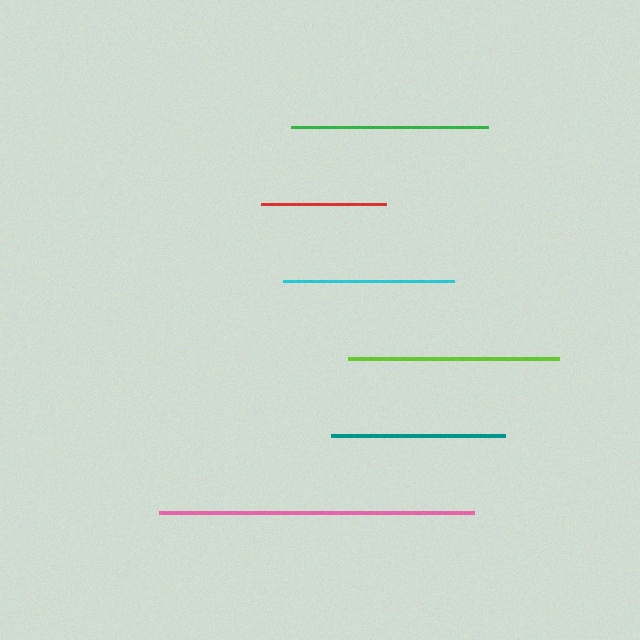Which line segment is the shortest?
The red line is the shortest at approximately 125 pixels.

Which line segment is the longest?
The pink line is the longest at approximately 315 pixels.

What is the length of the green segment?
The green segment is approximately 197 pixels long.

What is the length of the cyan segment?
The cyan segment is approximately 172 pixels long.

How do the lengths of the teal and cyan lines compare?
The teal and cyan lines are approximately the same length.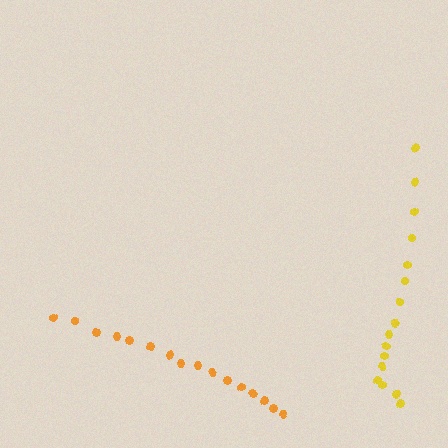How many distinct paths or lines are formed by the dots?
There are 2 distinct paths.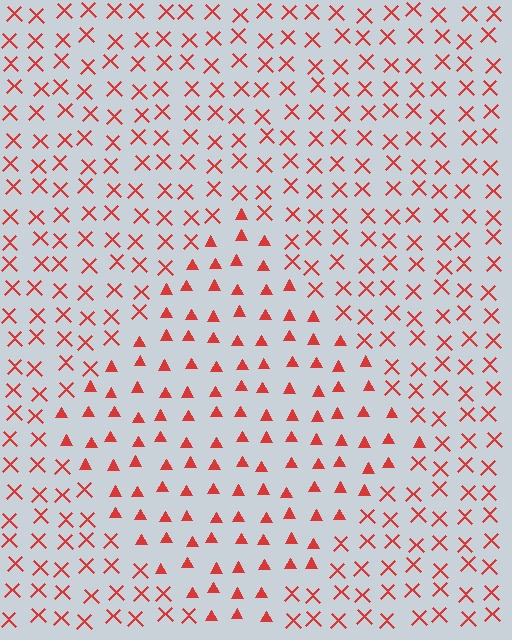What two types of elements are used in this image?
The image uses triangles inside the diamond region and X marks outside it.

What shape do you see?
I see a diamond.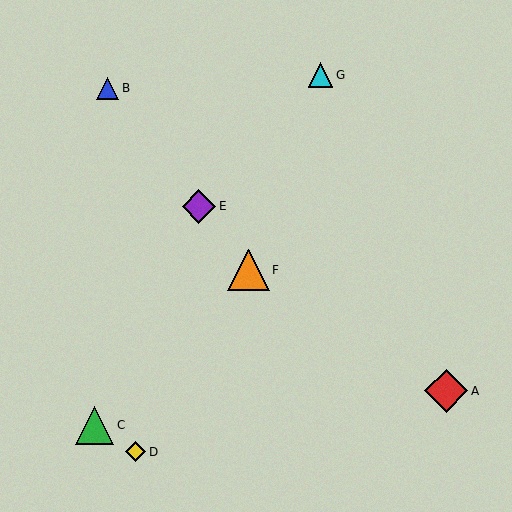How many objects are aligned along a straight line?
3 objects (B, E, F) are aligned along a straight line.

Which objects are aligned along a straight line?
Objects B, E, F are aligned along a straight line.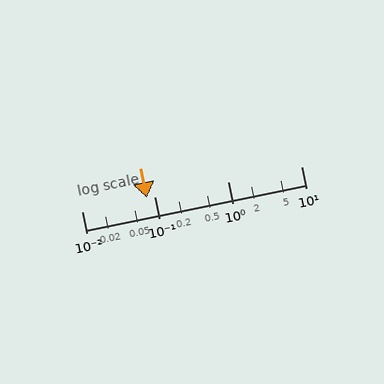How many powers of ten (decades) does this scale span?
The scale spans 3 decades, from 0.01 to 10.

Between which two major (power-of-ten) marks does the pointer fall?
The pointer is between 0.01 and 0.1.